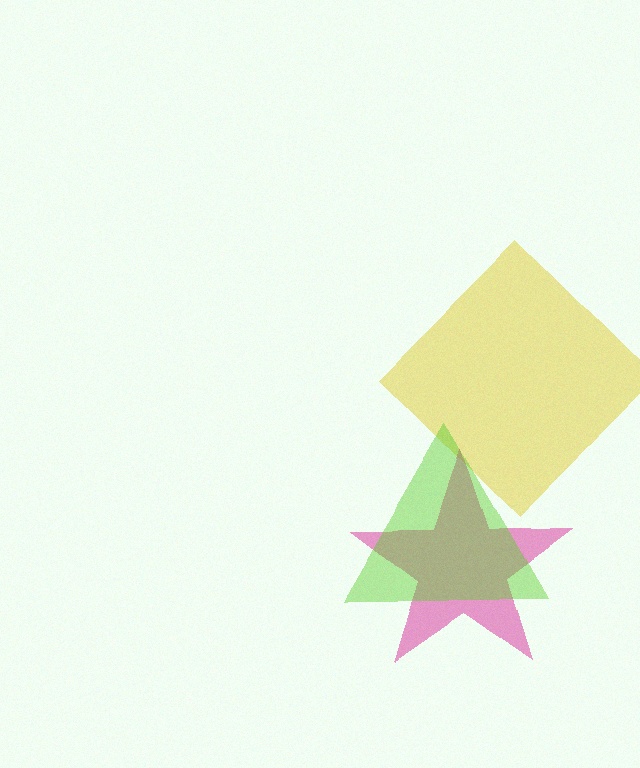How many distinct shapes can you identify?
There are 3 distinct shapes: a yellow diamond, a magenta star, a lime triangle.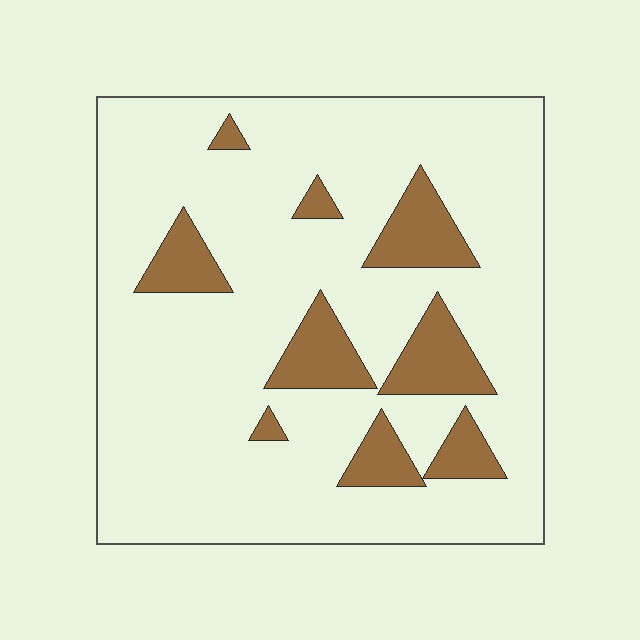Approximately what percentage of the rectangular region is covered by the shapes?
Approximately 15%.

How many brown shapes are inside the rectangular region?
9.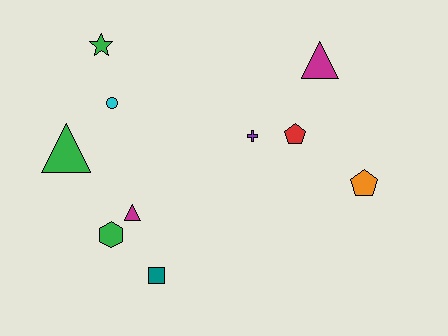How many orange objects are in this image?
There is 1 orange object.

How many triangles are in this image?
There are 3 triangles.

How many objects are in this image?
There are 10 objects.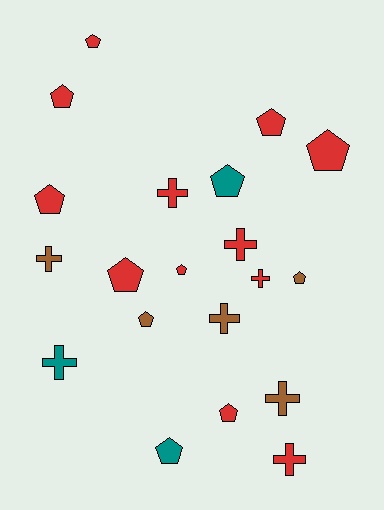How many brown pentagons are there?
There are 2 brown pentagons.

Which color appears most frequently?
Red, with 12 objects.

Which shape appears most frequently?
Pentagon, with 12 objects.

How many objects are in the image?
There are 20 objects.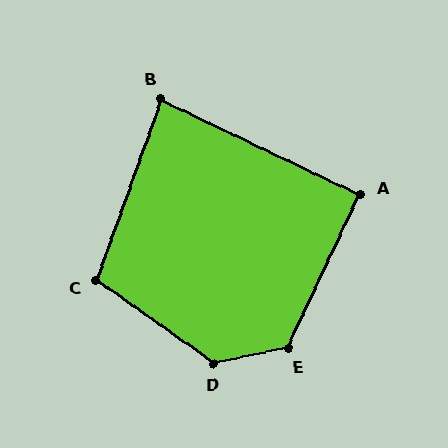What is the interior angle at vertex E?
Approximately 127 degrees (obtuse).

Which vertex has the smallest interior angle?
B, at approximately 84 degrees.